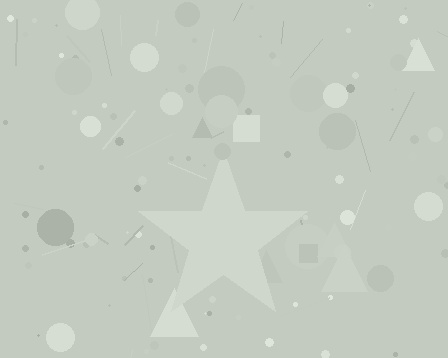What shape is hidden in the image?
A star is hidden in the image.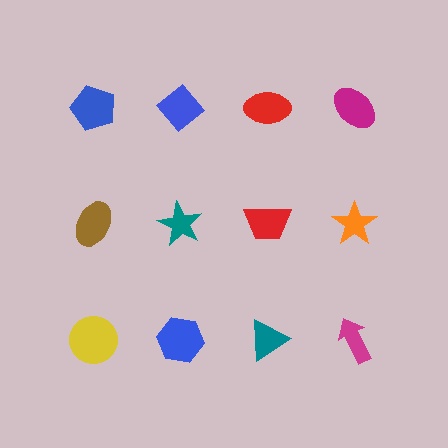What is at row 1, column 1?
A blue pentagon.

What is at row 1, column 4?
A magenta ellipse.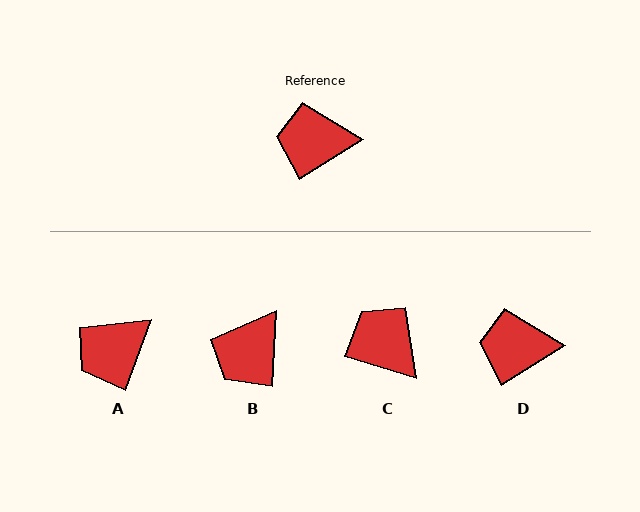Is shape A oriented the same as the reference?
No, it is off by about 38 degrees.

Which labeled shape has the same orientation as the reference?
D.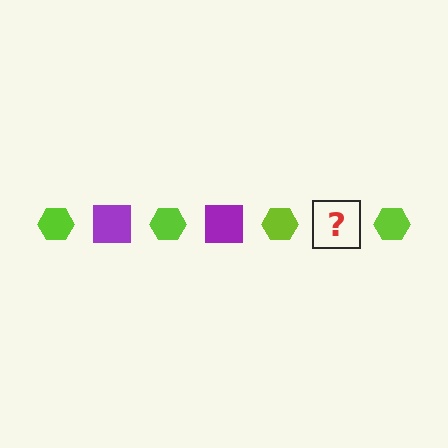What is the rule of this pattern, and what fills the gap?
The rule is that the pattern alternates between lime hexagon and purple square. The gap should be filled with a purple square.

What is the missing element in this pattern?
The missing element is a purple square.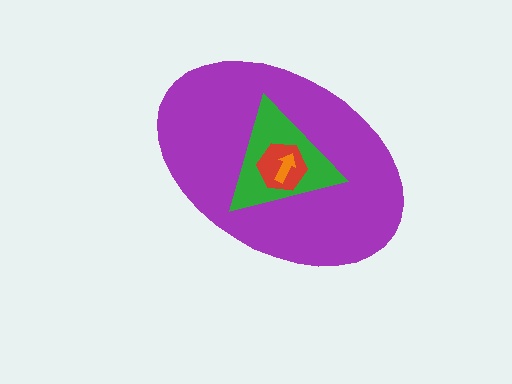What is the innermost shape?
The orange arrow.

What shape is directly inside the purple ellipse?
The green triangle.